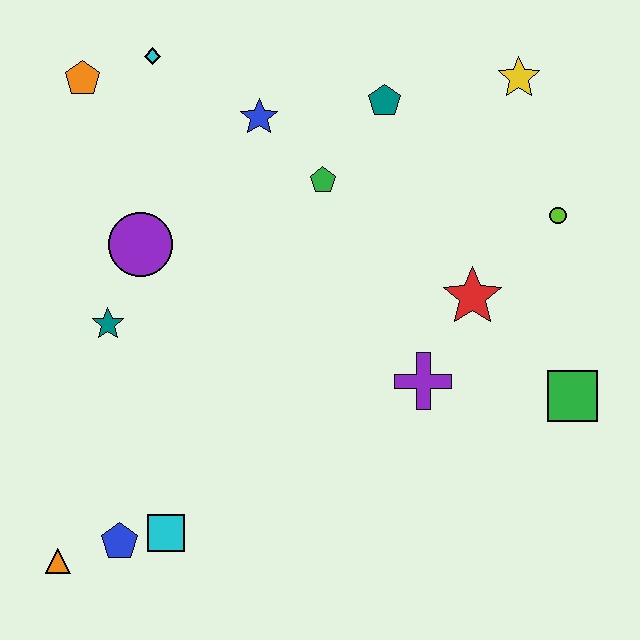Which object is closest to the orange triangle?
The blue pentagon is closest to the orange triangle.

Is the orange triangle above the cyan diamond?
No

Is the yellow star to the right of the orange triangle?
Yes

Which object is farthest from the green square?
The orange pentagon is farthest from the green square.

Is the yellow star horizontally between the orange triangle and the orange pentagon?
No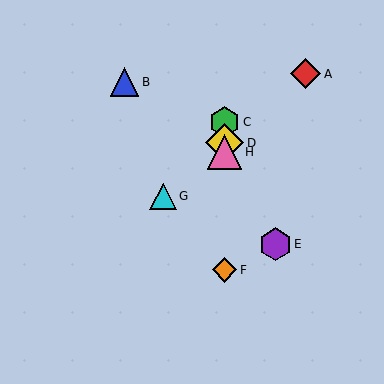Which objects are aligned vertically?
Objects C, D, F, H are aligned vertically.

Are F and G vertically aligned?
No, F is at x≈225 and G is at x≈163.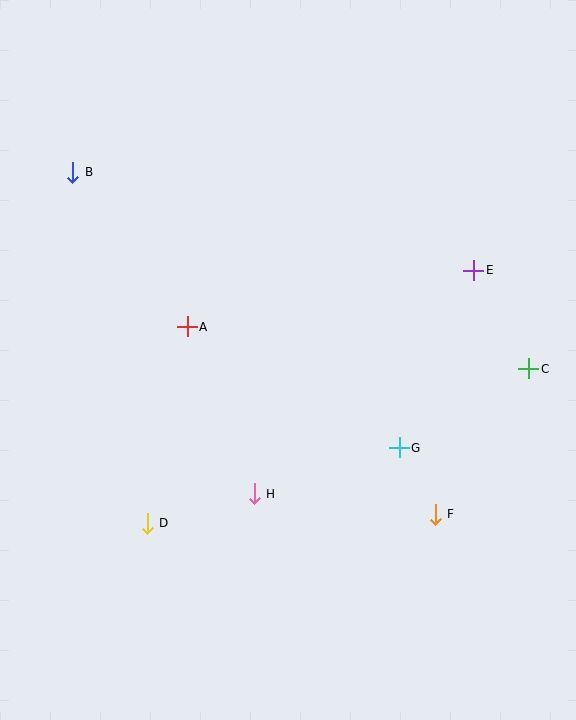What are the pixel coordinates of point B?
Point B is at (73, 172).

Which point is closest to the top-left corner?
Point B is closest to the top-left corner.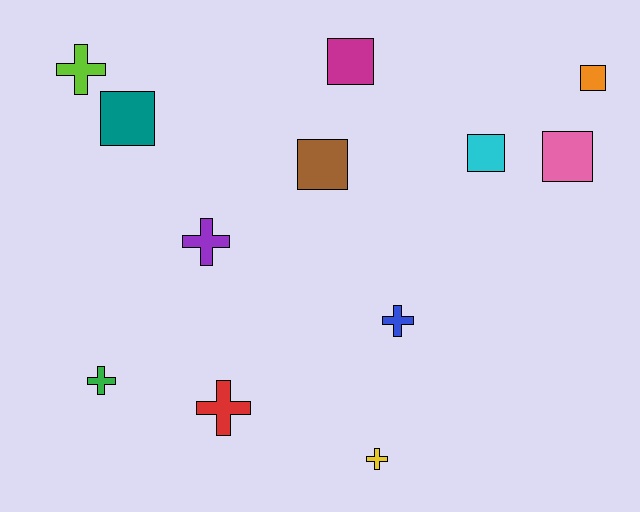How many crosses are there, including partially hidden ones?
There are 6 crosses.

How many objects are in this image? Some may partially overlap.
There are 12 objects.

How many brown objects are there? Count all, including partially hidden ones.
There is 1 brown object.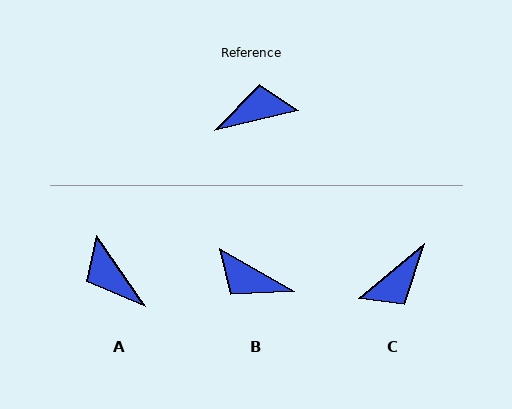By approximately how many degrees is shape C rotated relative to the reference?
Approximately 154 degrees clockwise.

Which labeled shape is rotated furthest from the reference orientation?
C, about 154 degrees away.